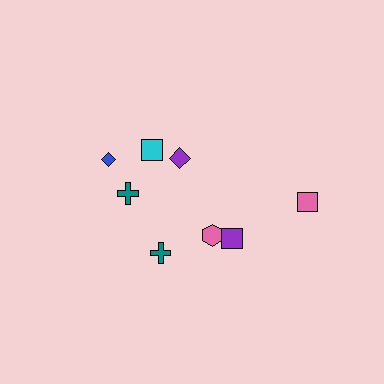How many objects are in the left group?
There are 5 objects.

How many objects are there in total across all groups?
There are 8 objects.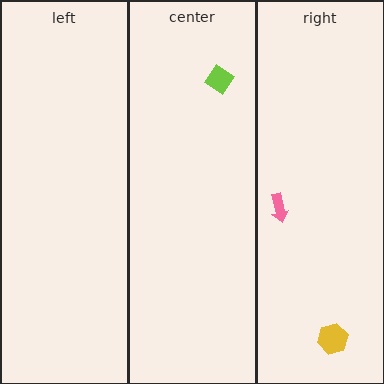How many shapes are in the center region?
1.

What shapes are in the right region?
The yellow hexagon, the pink arrow.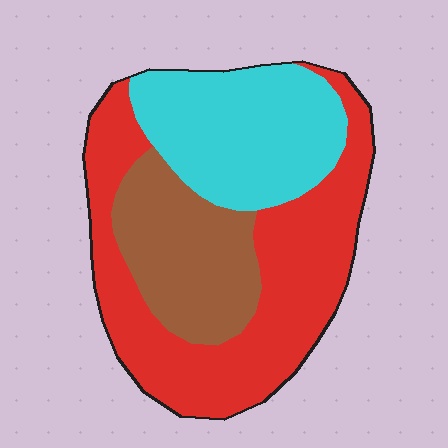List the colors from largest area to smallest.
From largest to smallest: red, cyan, brown.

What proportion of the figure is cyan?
Cyan covers roughly 30% of the figure.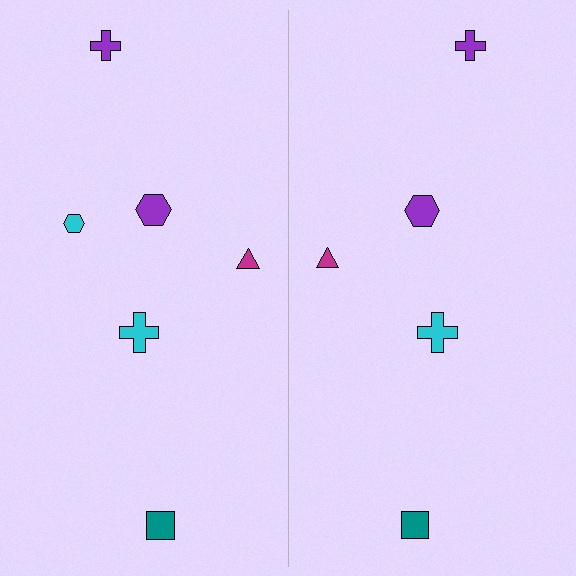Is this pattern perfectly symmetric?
No, the pattern is not perfectly symmetric. A cyan hexagon is missing from the right side.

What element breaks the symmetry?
A cyan hexagon is missing from the right side.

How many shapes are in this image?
There are 11 shapes in this image.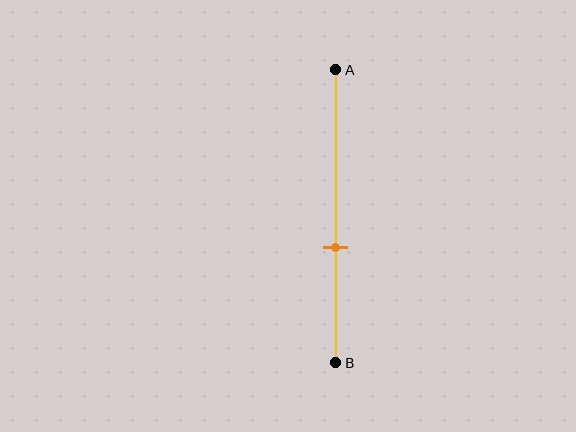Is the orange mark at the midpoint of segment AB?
No, the mark is at about 60% from A, not at the 50% midpoint.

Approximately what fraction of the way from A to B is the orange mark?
The orange mark is approximately 60% of the way from A to B.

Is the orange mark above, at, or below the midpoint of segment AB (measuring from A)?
The orange mark is below the midpoint of segment AB.